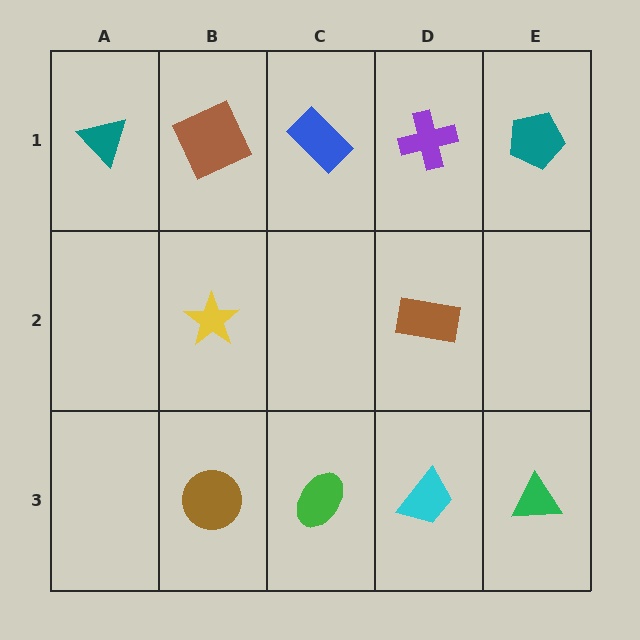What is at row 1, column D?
A purple cross.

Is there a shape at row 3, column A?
No, that cell is empty.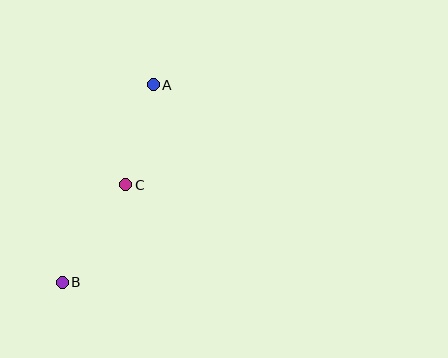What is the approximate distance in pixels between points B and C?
The distance between B and C is approximately 116 pixels.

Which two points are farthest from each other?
Points A and B are farthest from each other.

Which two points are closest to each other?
Points A and C are closest to each other.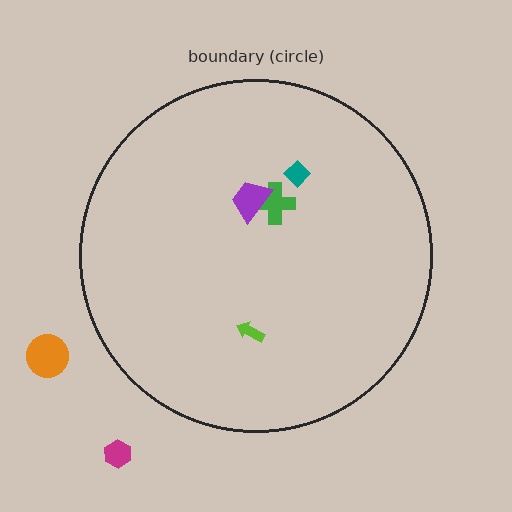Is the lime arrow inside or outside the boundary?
Inside.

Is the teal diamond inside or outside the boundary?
Inside.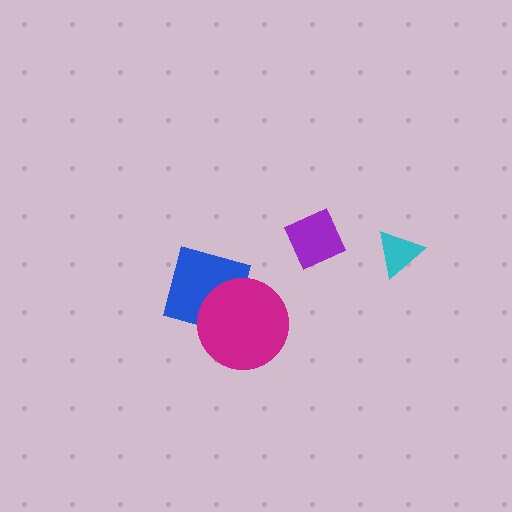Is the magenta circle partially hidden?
No, no other shape covers it.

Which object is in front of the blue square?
The magenta circle is in front of the blue square.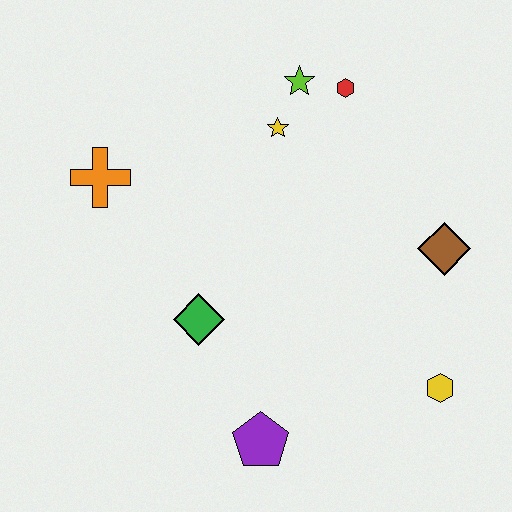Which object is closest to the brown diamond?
The yellow hexagon is closest to the brown diamond.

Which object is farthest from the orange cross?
The yellow hexagon is farthest from the orange cross.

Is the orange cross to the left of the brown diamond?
Yes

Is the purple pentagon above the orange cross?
No